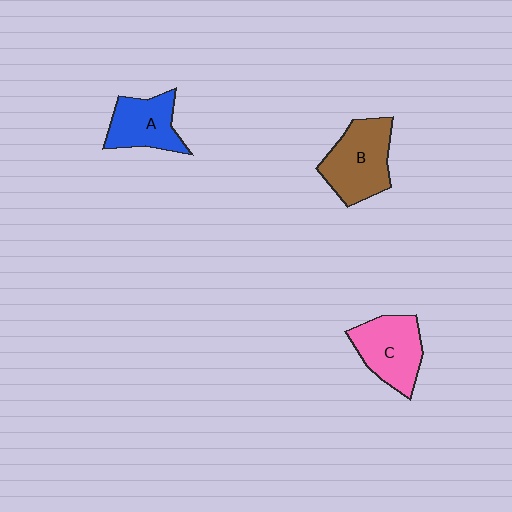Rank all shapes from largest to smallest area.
From largest to smallest: B (brown), C (pink), A (blue).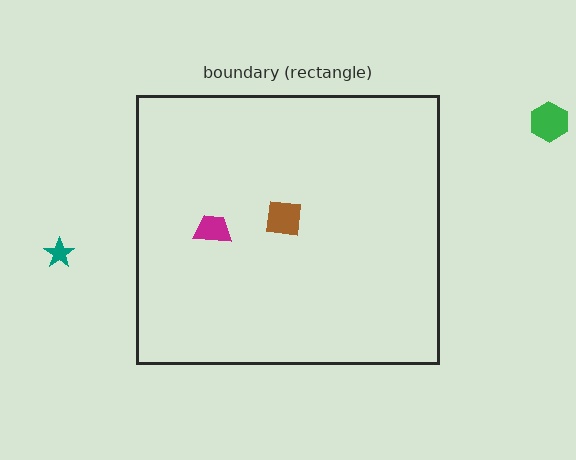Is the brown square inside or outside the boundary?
Inside.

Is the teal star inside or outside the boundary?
Outside.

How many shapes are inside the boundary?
2 inside, 2 outside.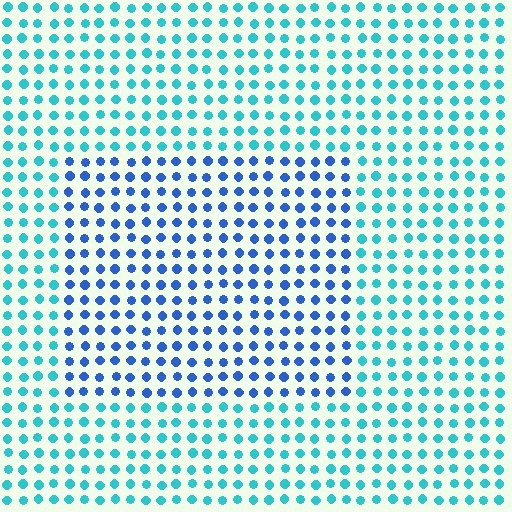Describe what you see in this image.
The image is filled with small cyan elements in a uniform arrangement. A rectangle-shaped region is visible where the elements are tinted to a slightly different hue, forming a subtle color boundary.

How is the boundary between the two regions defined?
The boundary is defined purely by a slight shift in hue (about 40 degrees). Spacing, size, and orientation are identical on both sides.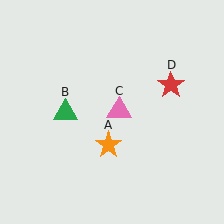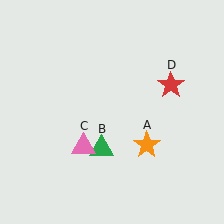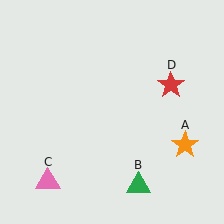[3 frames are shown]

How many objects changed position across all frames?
3 objects changed position: orange star (object A), green triangle (object B), pink triangle (object C).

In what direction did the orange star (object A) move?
The orange star (object A) moved right.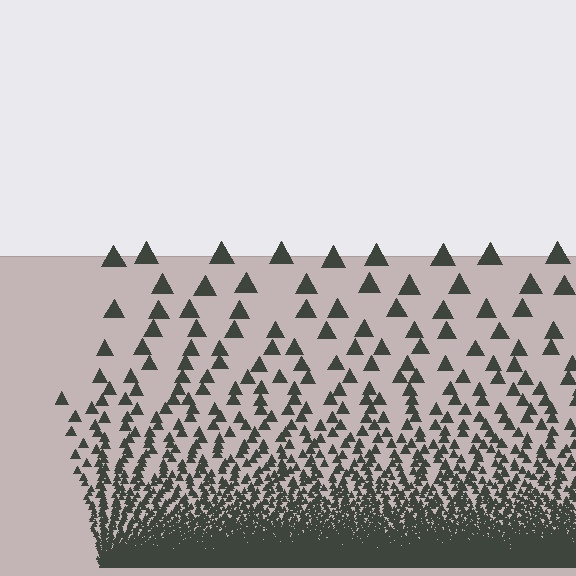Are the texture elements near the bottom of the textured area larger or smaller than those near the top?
Smaller. The gradient is inverted — elements near the bottom are smaller and denser.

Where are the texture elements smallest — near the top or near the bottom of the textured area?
Near the bottom.